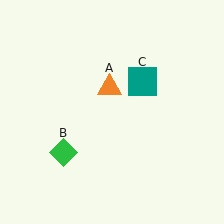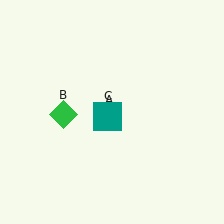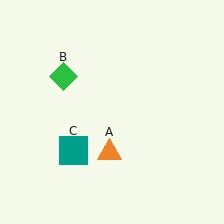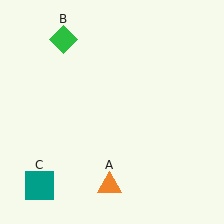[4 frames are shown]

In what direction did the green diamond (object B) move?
The green diamond (object B) moved up.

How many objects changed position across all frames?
3 objects changed position: orange triangle (object A), green diamond (object B), teal square (object C).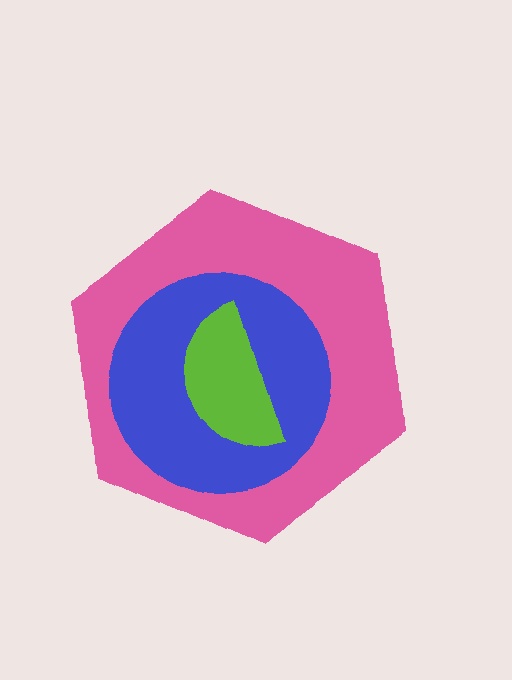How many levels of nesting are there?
3.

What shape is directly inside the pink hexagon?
The blue circle.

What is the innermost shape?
The lime semicircle.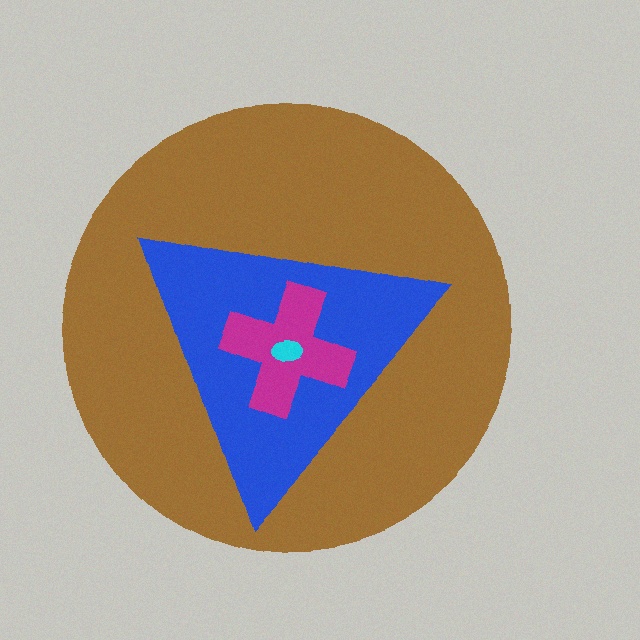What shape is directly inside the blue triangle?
The magenta cross.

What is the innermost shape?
The cyan ellipse.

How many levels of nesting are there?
4.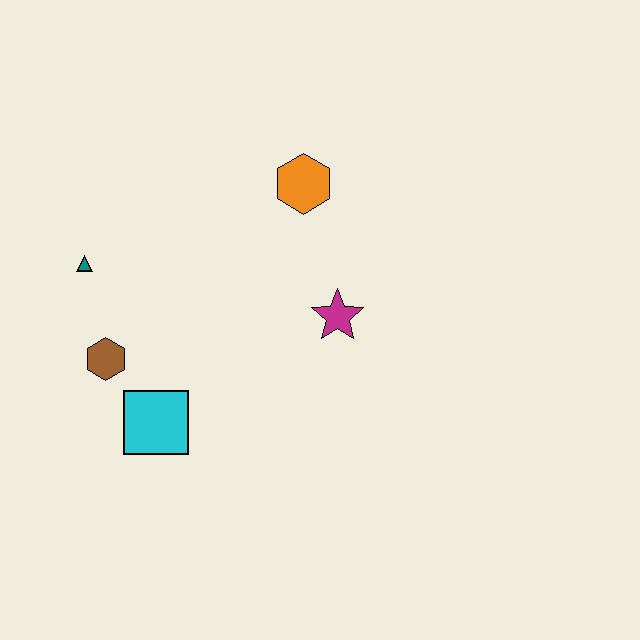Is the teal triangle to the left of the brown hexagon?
Yes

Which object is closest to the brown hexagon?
The cyan square is closest to the brown hexagon.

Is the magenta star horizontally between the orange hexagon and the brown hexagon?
No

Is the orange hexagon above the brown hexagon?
Yes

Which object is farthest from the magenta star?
The teal triangle is farthest from the magenta star.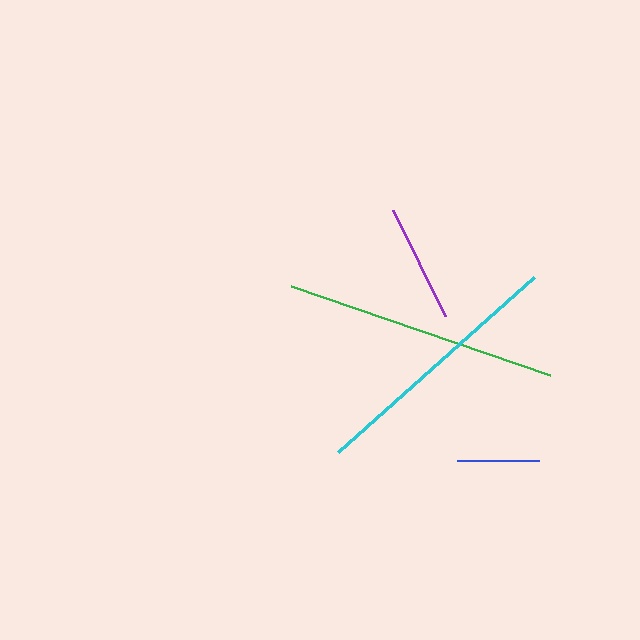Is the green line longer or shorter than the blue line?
The green line is longer than the blue line.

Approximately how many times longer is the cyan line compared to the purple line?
The cyan line is approximately 2.2 times the length of the purple line.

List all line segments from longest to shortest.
From longest to shortest: green, cyan, purple, blue.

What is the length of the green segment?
The green segment is approximately 274 pixels long.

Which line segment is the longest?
The green line is the longest at approximately 274 pixels.